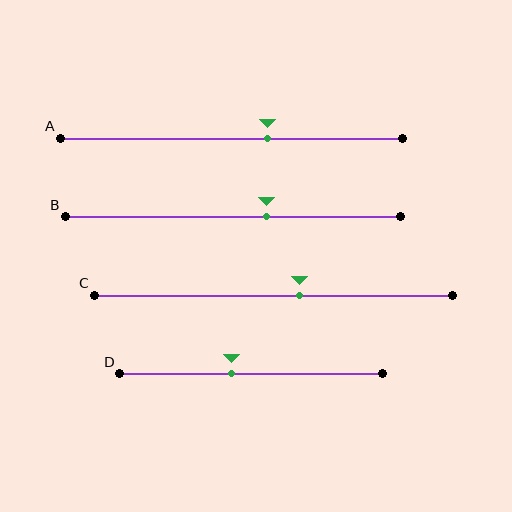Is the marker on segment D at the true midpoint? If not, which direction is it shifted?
No, the marker on segment D is shifted to the left by about 7% of the segment length.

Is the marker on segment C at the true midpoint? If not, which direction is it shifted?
No, the marker on segment C is shifted to the right by about 7% of the segment length.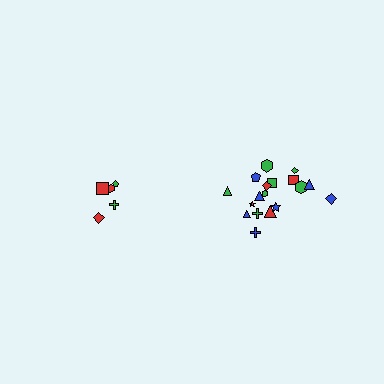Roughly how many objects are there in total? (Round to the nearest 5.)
Roughly 25 objects in total.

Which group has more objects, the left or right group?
The right group.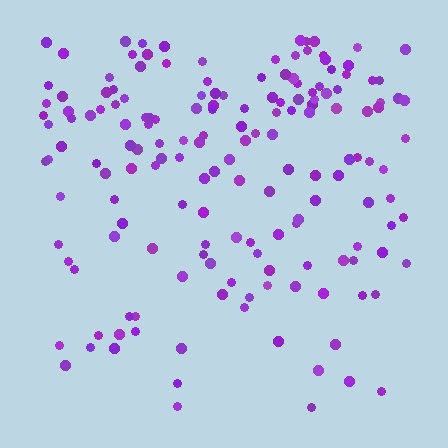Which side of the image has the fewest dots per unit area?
The bottom.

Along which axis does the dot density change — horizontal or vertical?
Vertical.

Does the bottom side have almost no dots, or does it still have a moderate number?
Still a moderate number, just noticeably fewer than the top.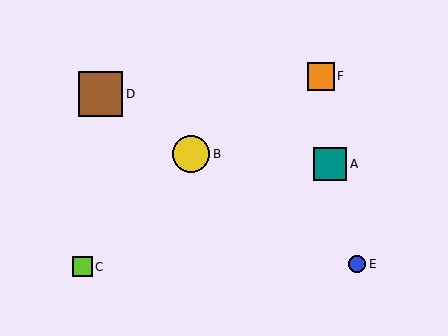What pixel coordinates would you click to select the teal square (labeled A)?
Click at (330, 164) to select the teal square A.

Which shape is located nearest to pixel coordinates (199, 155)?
The yellow circle (labeled B) at (191, 154) is nearest to that location.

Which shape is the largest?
The brown square (labeled D) is the largest.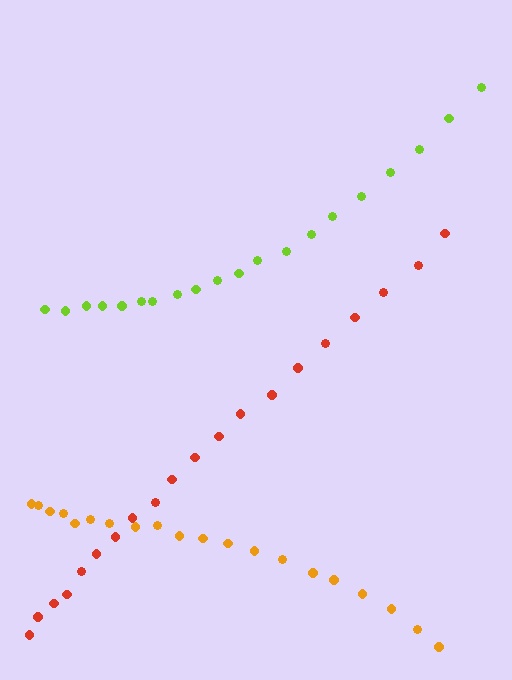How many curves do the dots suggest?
There are 3 distinct paths.